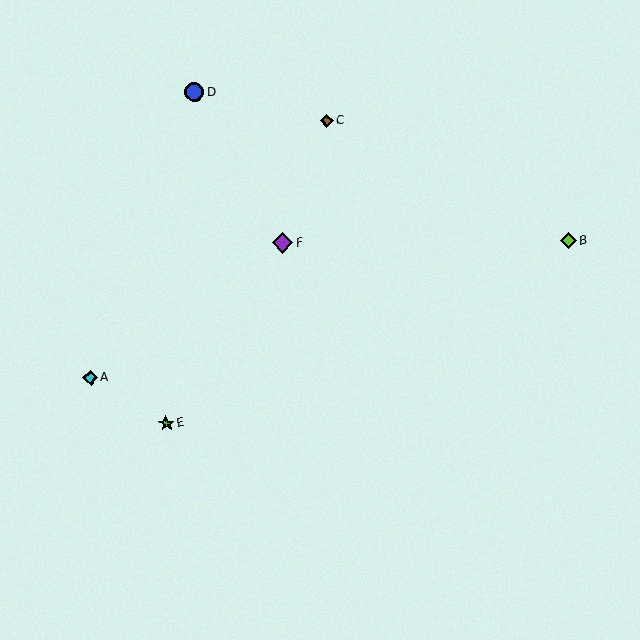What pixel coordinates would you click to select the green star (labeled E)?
Click at (166, 423) to select the green star E.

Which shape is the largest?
The purple diamond (labeled F) is the largest.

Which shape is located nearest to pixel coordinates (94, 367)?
The cyan diamond (labeled A) at (90, 378) is nearest to that location.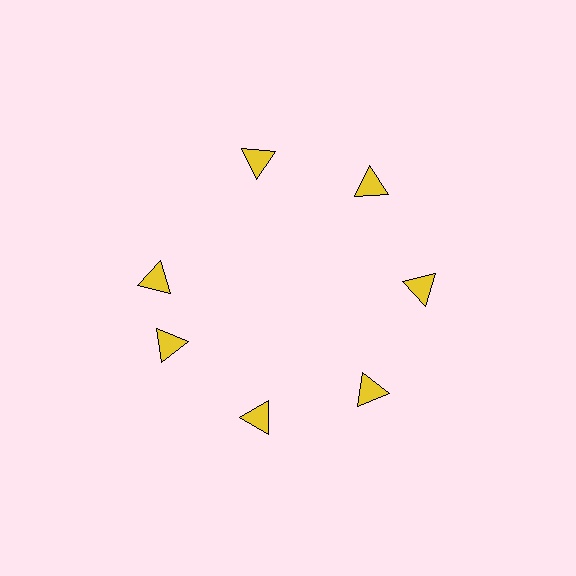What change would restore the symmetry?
The symmetry would be restored by rotating it back into even spacing with its neighbors so that all 7 triangles sit at equal angles and equal distance from the center.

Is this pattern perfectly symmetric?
No. The 7 yellow triangles are arranged in a ring, but one element near the 10 o'clock position is rotated out of alignment along the ring, breaking the 7-fold rotational symmetry.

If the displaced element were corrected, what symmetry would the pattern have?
It would have 7-fold rotational symmetry — the pattern would map onto itself every 51 degrees.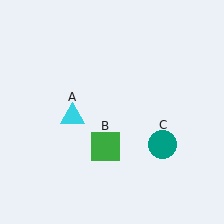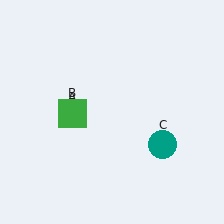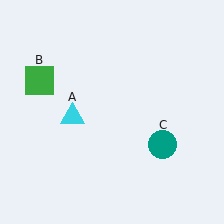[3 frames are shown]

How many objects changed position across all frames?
1 object changed position: green square (object B).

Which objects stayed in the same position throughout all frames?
Cyan triangle (object A) and teal circle (object C) remained stationary.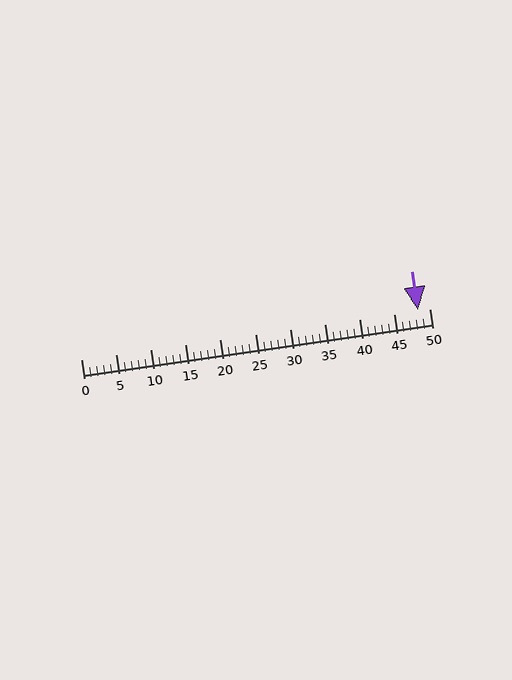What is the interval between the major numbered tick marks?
The major tick marks are spaced 5 units apart.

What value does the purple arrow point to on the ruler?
The purple arrow points to approximately 48.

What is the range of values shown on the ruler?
The ruler shows values from 0 to 50.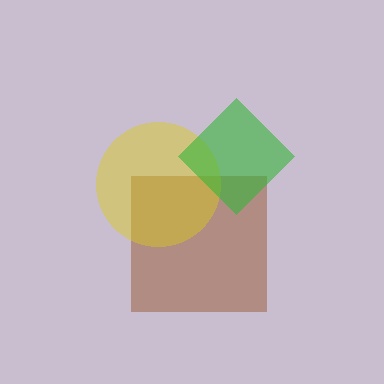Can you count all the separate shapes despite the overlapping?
Yes, there are 3 separate shapes.